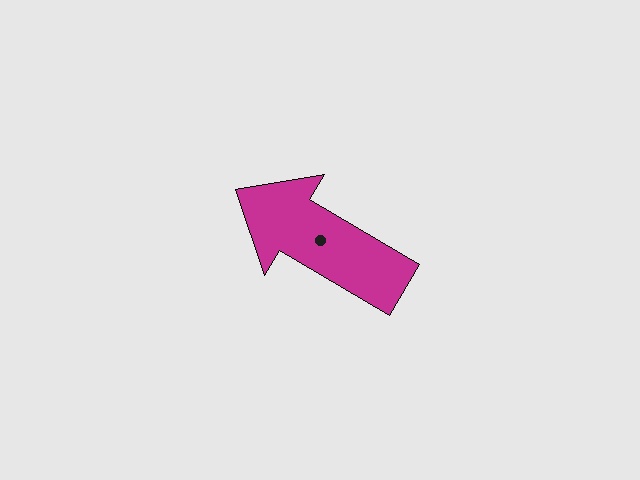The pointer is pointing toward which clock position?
Roughly 10 o'clock.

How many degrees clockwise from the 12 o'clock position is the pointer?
Approximately 301 degrees.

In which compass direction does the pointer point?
Northwest.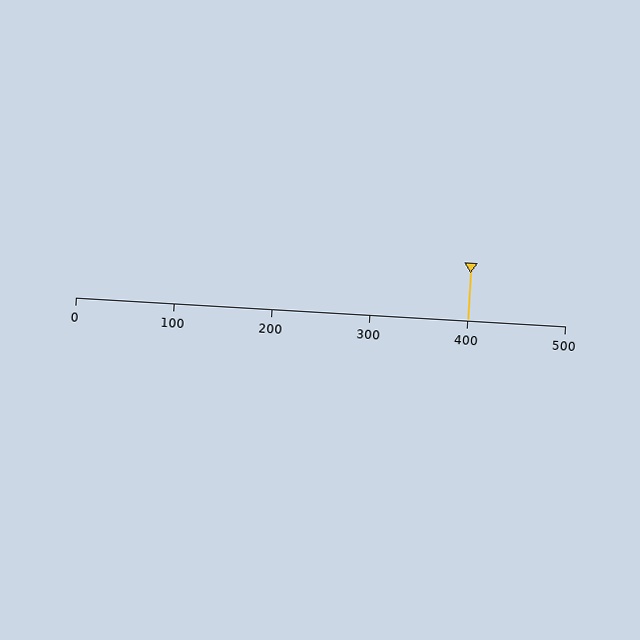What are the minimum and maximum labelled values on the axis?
The axis runs from 0 to 500.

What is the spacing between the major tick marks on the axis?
The major ticks are spaced 100 apart.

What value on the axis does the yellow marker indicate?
The marker indicates approximately 400.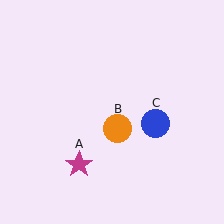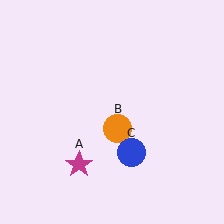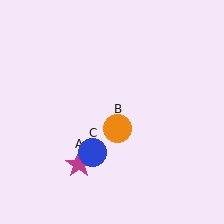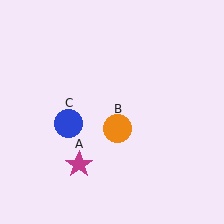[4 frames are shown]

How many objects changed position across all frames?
1 object changed position: blue circle (object C).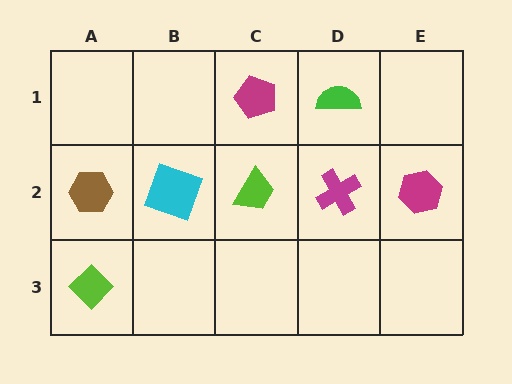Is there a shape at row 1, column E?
No, that cell is empty.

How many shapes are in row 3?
1 shape.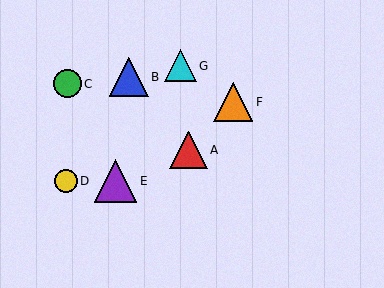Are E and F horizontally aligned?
No, E is at y≈181 and F is at y≈102.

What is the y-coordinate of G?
Object G is at y≈66.